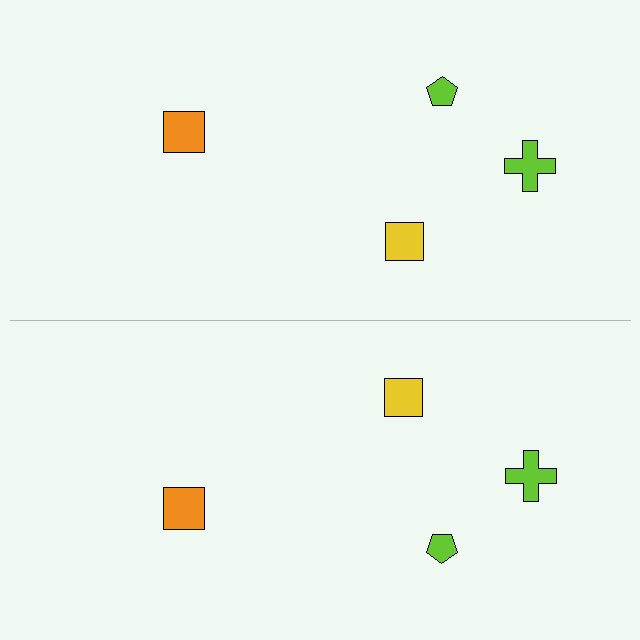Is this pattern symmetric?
Yes, this pattern has bilateral (reflection) symmetry.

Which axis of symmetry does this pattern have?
The pattern has a horizontal axis of symmetry running through the center of the image.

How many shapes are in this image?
There are 8 shapes in this image.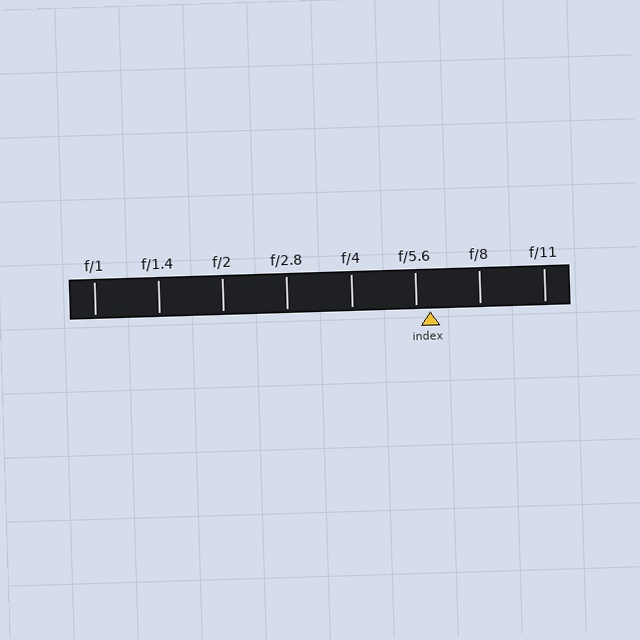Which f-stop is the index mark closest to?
The index mark is closest to f/5.6.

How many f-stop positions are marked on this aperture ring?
There are 8 f-stop positions marked.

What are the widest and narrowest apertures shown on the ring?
The widest aperture shown is f/1 and the narrowest is f/11.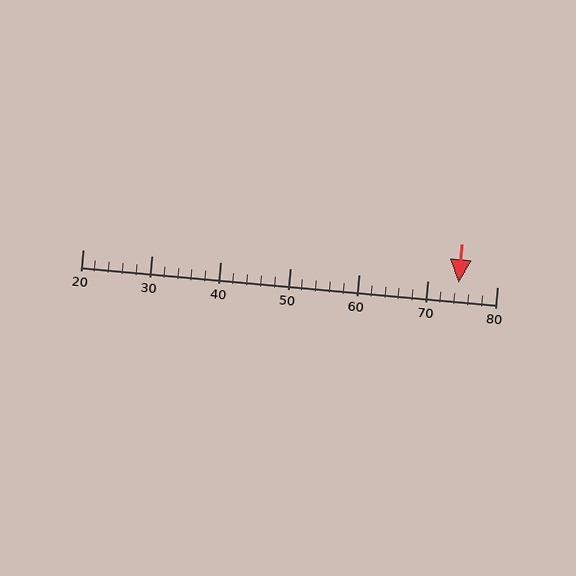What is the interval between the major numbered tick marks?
The major tick marks are spaced 10 units apart.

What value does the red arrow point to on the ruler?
The red arrow points to approximately 74.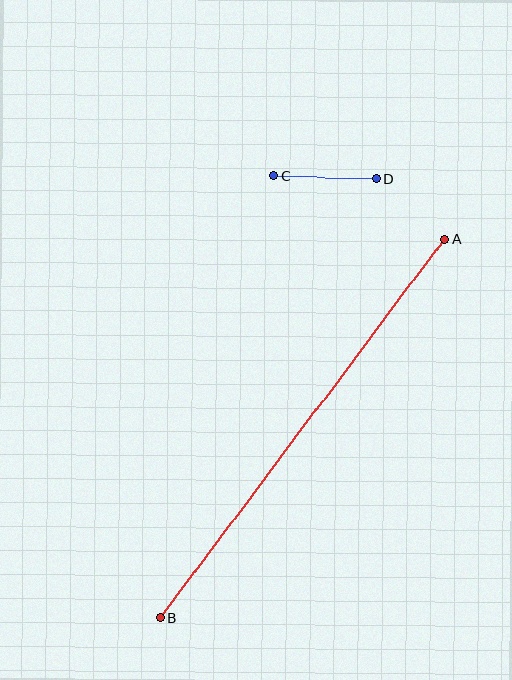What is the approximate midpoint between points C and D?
The midpoint is at approximately (325, 177) pixels.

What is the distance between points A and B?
The distance is approximately 474 pixels.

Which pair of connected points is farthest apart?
Points A and B are farthest apart.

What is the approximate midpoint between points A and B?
The midpoint is at approximately (302, 428) pixels.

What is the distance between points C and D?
The distance is approximately 103 pixels.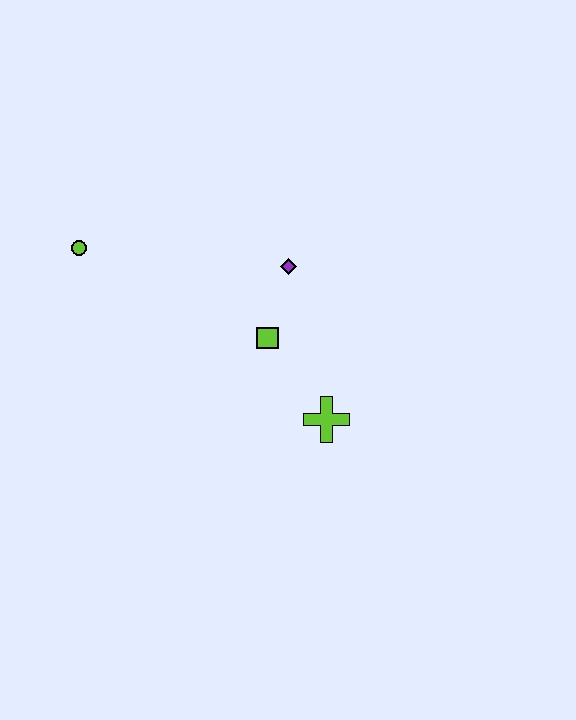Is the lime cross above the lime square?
No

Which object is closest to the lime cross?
The lime square is closest to the lime cross.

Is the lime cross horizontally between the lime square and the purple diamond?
No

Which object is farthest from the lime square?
The lime circle is farthest from the lime square.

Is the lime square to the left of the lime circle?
No